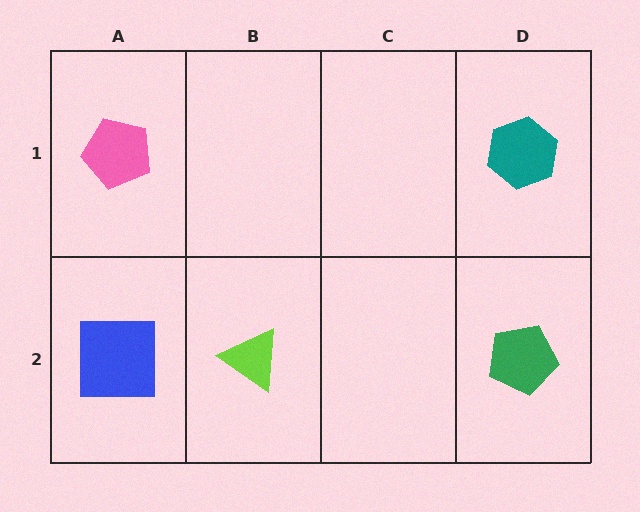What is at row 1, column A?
A pink pentagon.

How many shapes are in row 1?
2 shapes.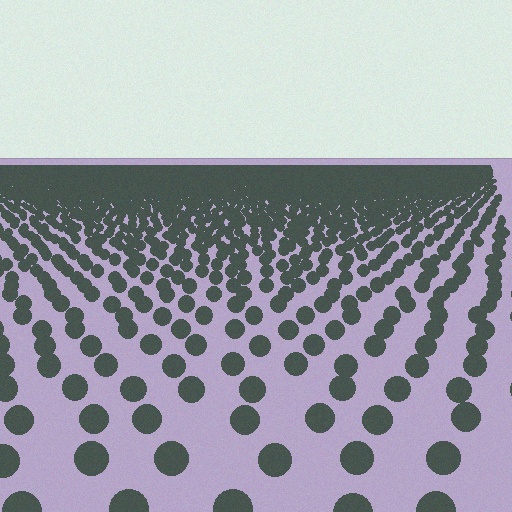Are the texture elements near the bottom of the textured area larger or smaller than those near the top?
Larger. Near the bottom, elements are closer to the viewer and appear at a bigger on-screen size.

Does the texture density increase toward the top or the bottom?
Density increases toward the top.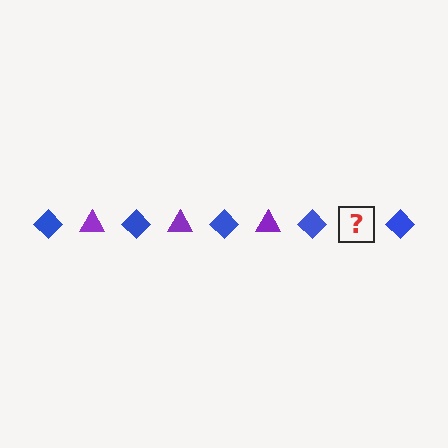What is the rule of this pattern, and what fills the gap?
The rule is that the pattern alternates between blue diamond and purple triangle. The gap should be filled with a purple triangle.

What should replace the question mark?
The question mark should be replaced with a purple triangle.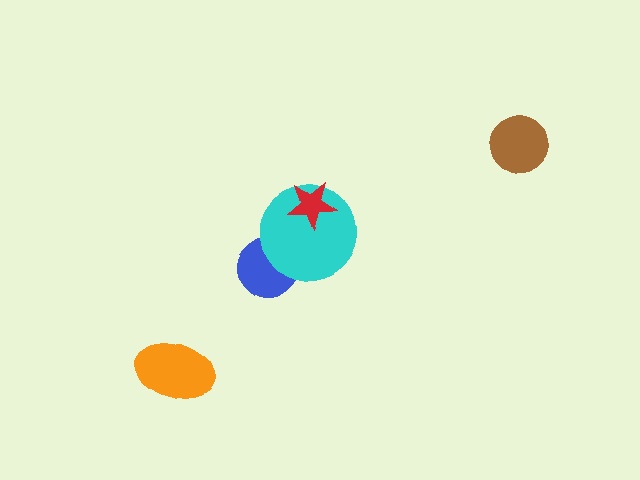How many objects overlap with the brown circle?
0 objects overlap with the brown circle.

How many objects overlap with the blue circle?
1 object overlaps with the blue circle.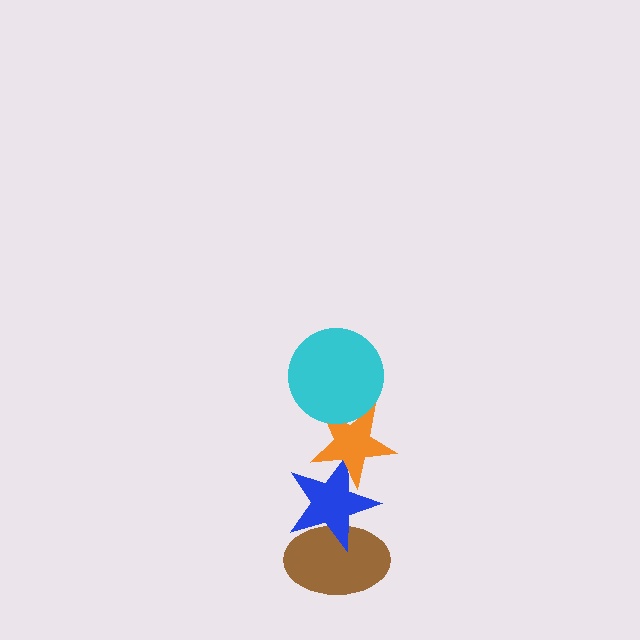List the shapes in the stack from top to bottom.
From top to bottom: the cyan circle, the orange star, the blue star, the brown ellipse.